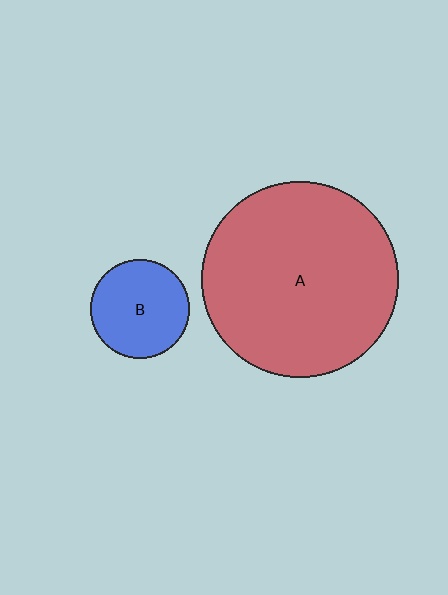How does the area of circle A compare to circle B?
Approximately 4.0 times.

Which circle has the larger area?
Circle A (red).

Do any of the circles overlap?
No, none of the circles overlap.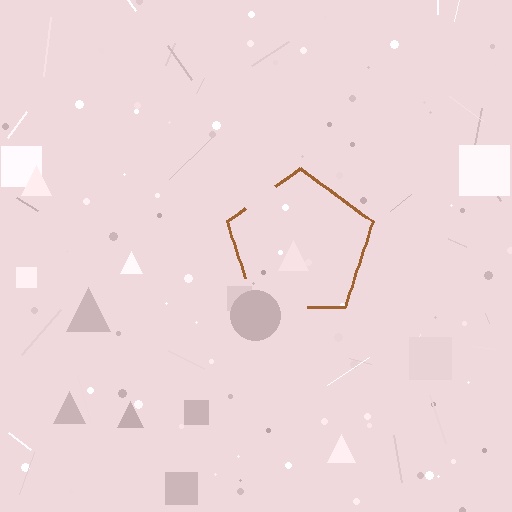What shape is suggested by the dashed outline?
The dashed outline suggests a pentagon.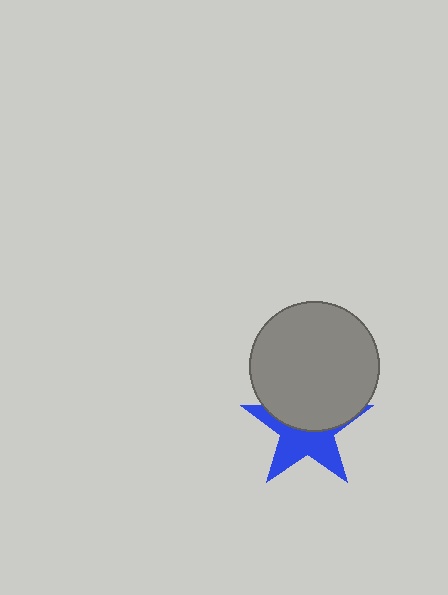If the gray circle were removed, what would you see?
You would see the complete blue star.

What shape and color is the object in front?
The object in front is a gray circle.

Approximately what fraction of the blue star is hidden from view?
Roughly 49% of the blue star is hidden behind the gray circle.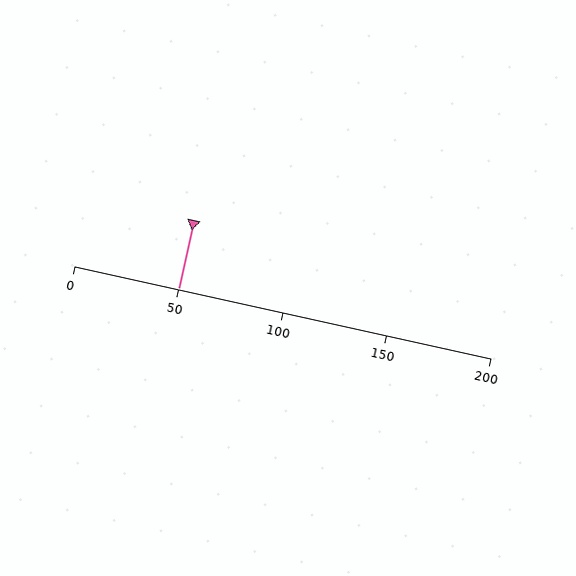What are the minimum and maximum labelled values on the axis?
The axis runs from 0 to 200.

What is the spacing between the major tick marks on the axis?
The major ticks are spaced 50 apart.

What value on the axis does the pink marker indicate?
The marker indicates approximately 50.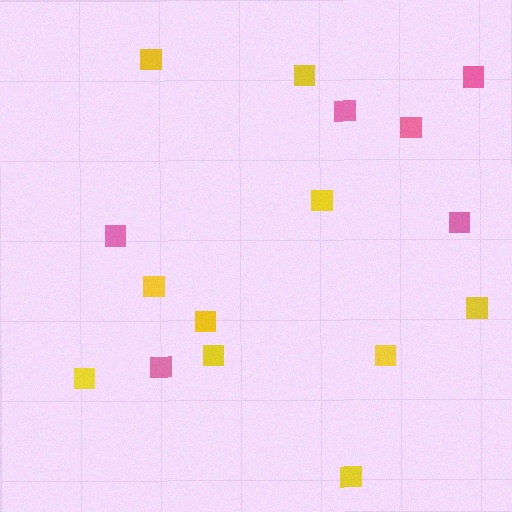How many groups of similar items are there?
There are 2 groups: one group of yellow squares (10) and one group of pink squares (6).